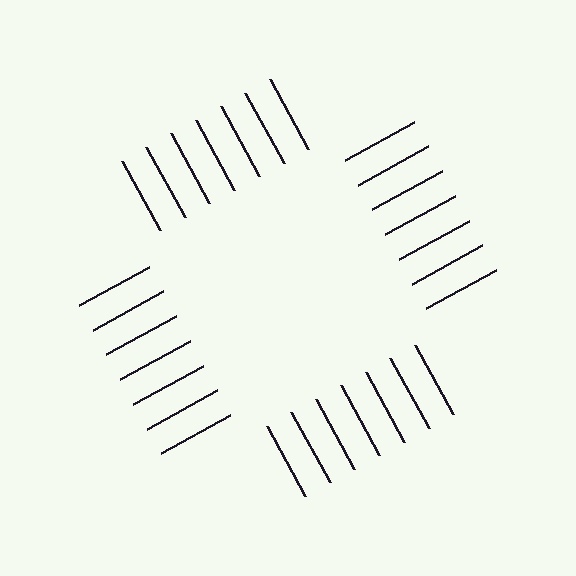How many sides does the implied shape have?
4 sides — the line-ends trace a square.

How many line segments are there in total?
28 — 7 along each of the 4 edges.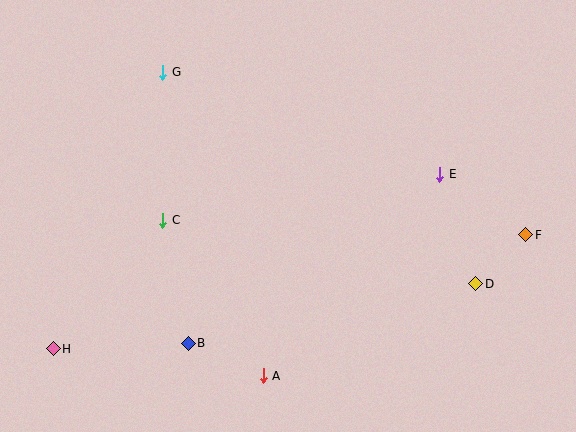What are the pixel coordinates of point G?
Point G is at (163, 72).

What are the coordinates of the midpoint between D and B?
The midpoint between D and B is at (332, 313).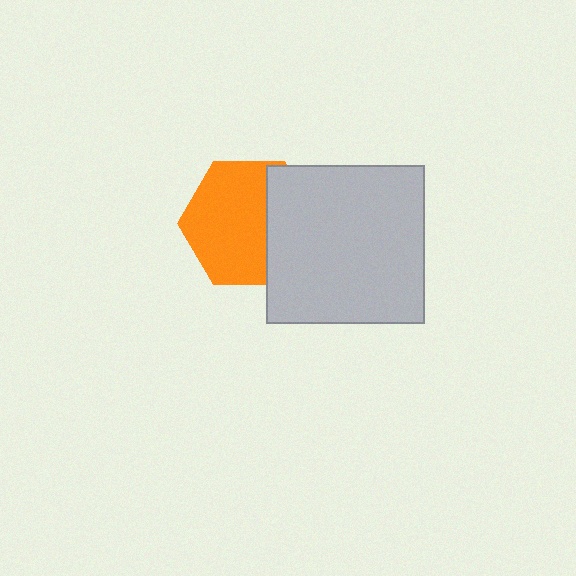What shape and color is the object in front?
The object in front is a light gray square.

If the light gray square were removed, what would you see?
You would see the complete orange hexagon.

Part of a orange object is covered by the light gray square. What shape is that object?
It is a hexagon.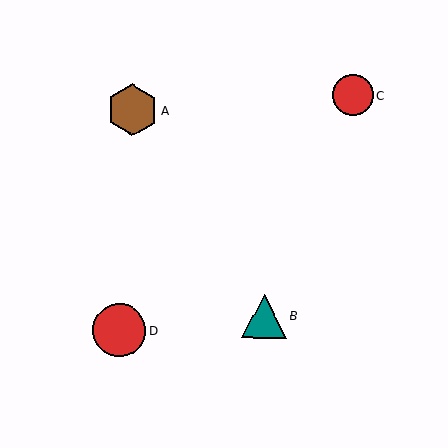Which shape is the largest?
The red circle (labeled D) is the largest.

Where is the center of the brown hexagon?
The center of the brown hexagon is at (132, 110).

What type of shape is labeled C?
Shape C is a red circle.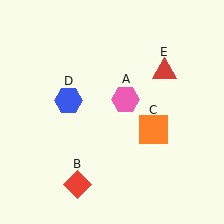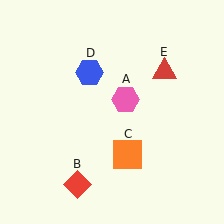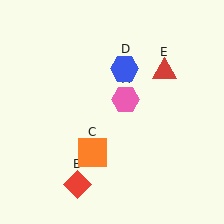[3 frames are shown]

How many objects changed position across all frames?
2 objects changed position: orange square (object C), blue hexagon (object D).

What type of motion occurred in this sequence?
The orange square (object C), blue hexagon (object D) rotated clockwise around the center of the scene.